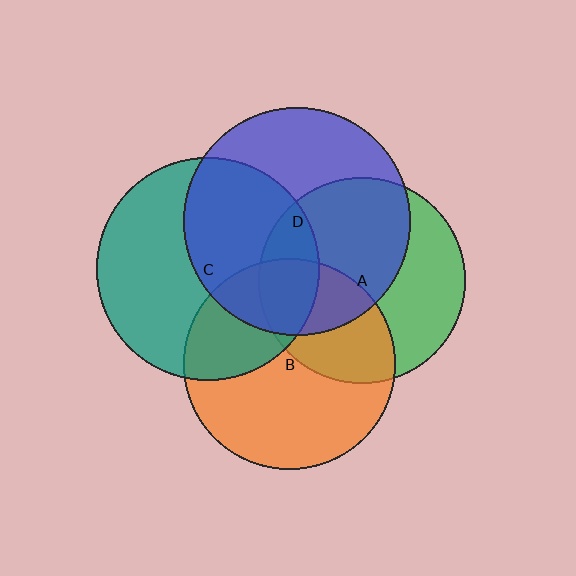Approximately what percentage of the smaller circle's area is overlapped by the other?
Approximately 30%.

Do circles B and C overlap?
Yes.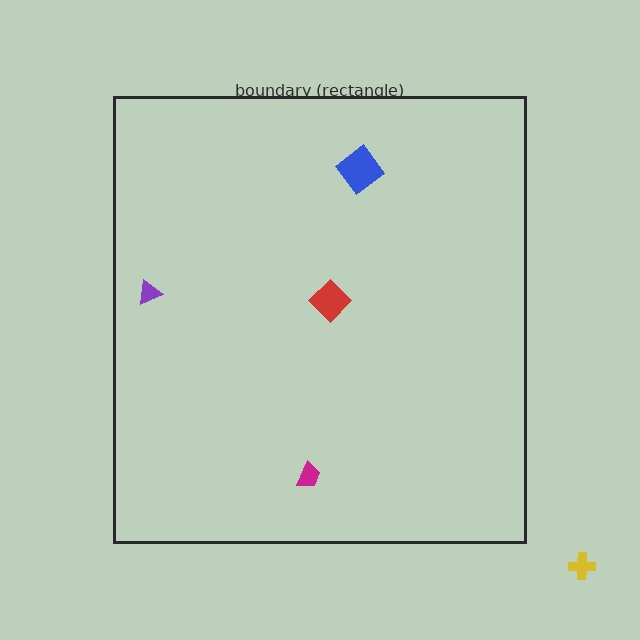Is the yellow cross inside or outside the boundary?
Outside.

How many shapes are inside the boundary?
4 inside, 1 outside.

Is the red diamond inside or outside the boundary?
Inside.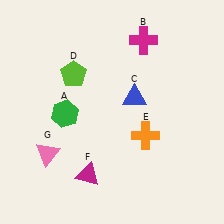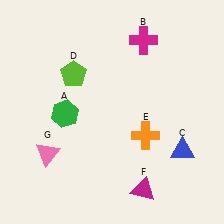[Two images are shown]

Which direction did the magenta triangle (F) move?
The magenta triangle (F) moved right.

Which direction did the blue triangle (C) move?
The blue triangle (C) moved down.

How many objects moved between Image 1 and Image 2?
2 objects moved between the two images.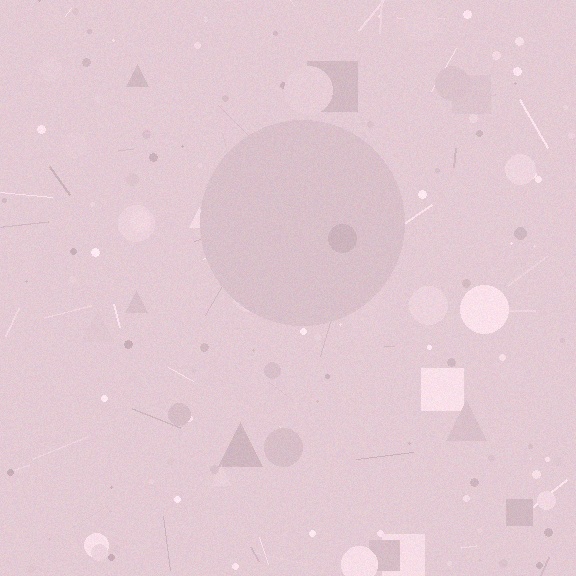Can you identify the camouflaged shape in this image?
The camouflaged shape is a circle.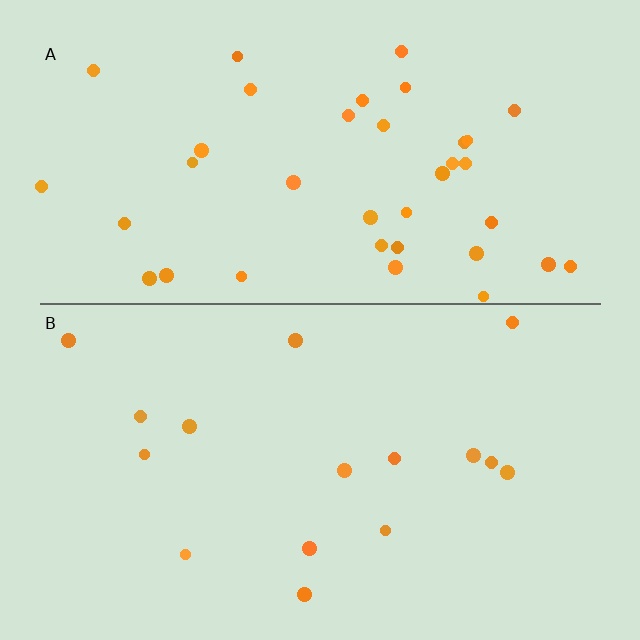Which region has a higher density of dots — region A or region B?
A (the top).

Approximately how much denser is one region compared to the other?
Approximately 2.4× — region A over region B.